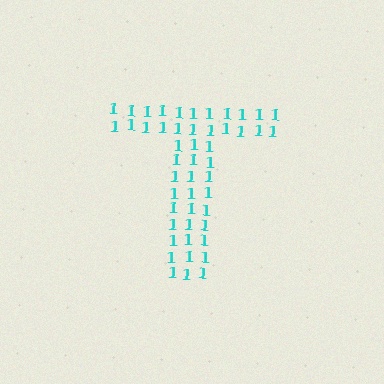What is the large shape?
The large shape is the letter T.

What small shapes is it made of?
It is made of small digit 1's.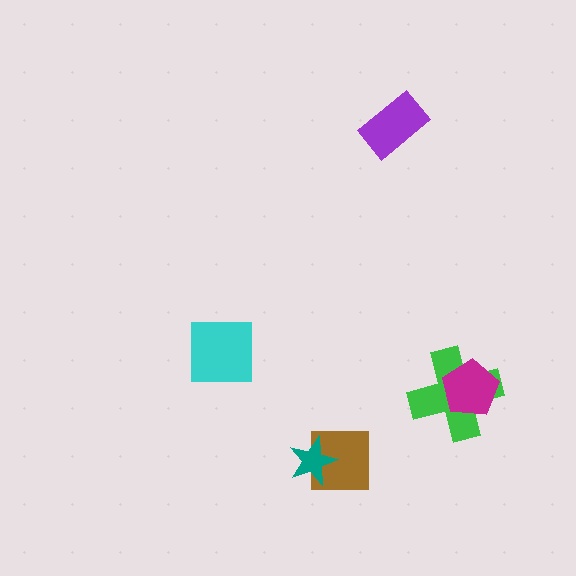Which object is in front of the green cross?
The magenta pentagon is in front of the green cross.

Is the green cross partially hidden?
Yes, it is partially covered by another shape.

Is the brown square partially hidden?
Yes, it is partially covered by another shape.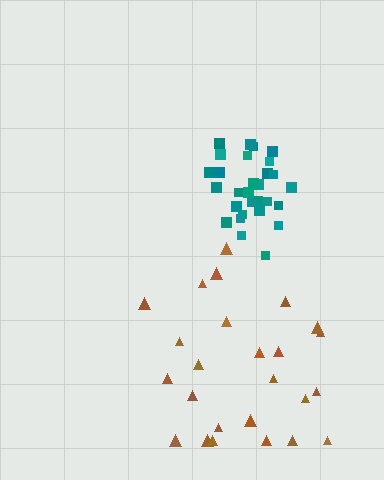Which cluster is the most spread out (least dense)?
Brown.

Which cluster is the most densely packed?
Teal.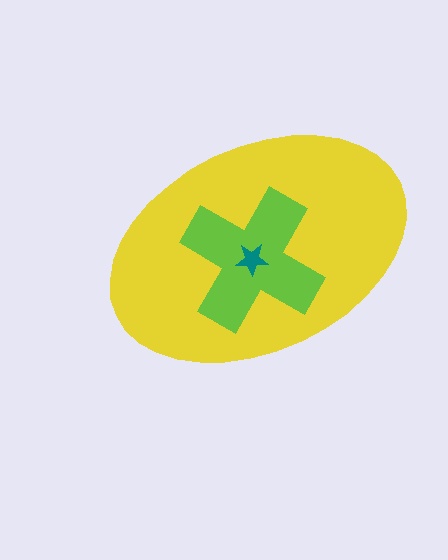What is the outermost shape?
The yellow ellipse.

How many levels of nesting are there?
3.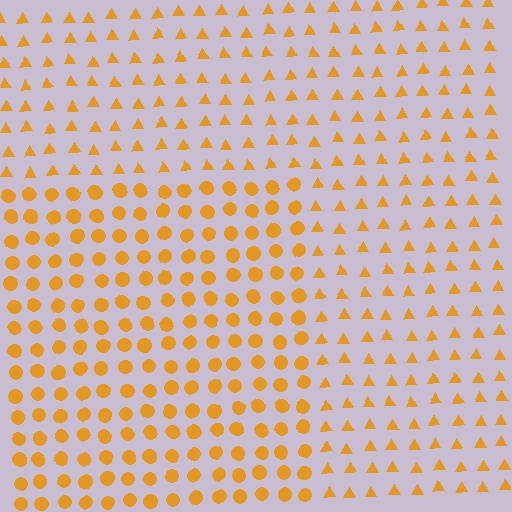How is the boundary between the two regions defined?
The boundary is defined by a change in element shape: circles inside vs. triangles outside. All elements share the same color and spacing.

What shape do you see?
I see a rectangle.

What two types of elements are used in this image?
The image uses circles inside the rectangle region and triangles outside it.